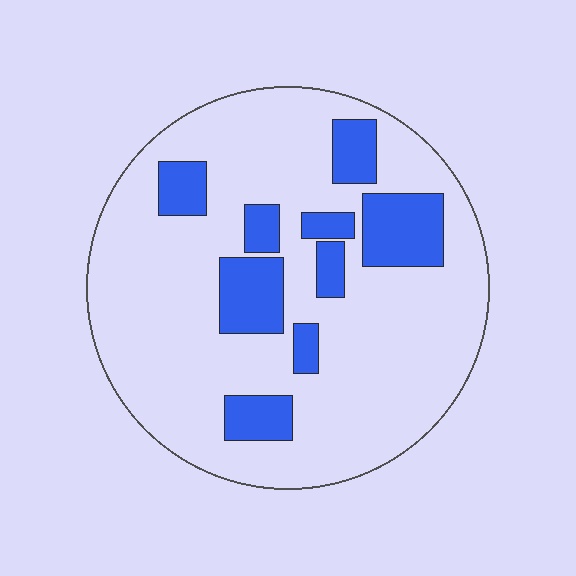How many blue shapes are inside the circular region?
9.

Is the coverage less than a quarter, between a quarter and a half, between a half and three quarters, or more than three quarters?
Less than a quarter.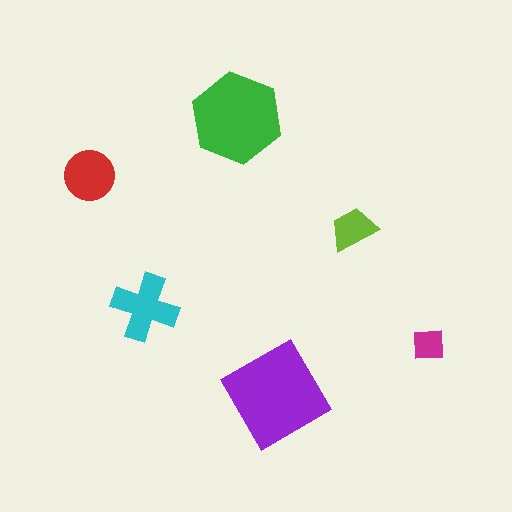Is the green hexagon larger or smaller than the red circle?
Larger.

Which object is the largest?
The purple diamond.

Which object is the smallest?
The magenta square.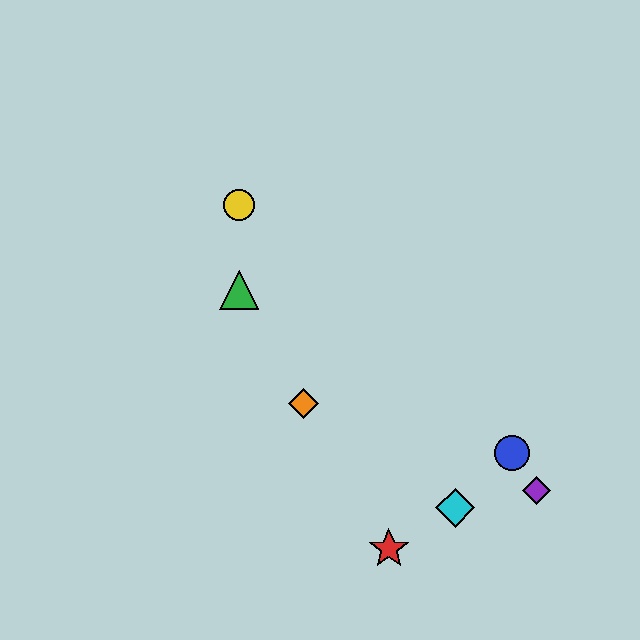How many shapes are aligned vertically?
2 shapes (the green triangle, the yellow circle) are aligned vertically.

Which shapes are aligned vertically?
The green triangle, the yellow circle are aligned vertically.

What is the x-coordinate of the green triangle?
The green triangle is at x≈239.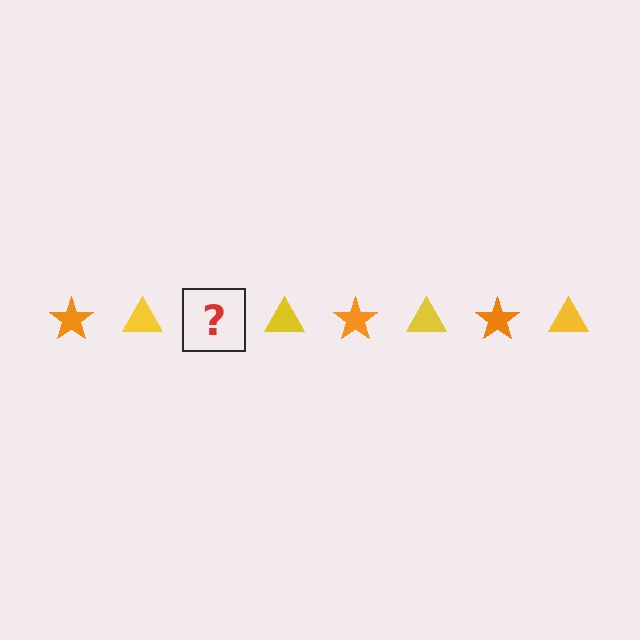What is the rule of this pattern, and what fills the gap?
The rule is that the pattern alternates between orange star and yellow triangle. The gap should be filled with an orange star.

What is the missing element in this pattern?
The missing element is an orange star.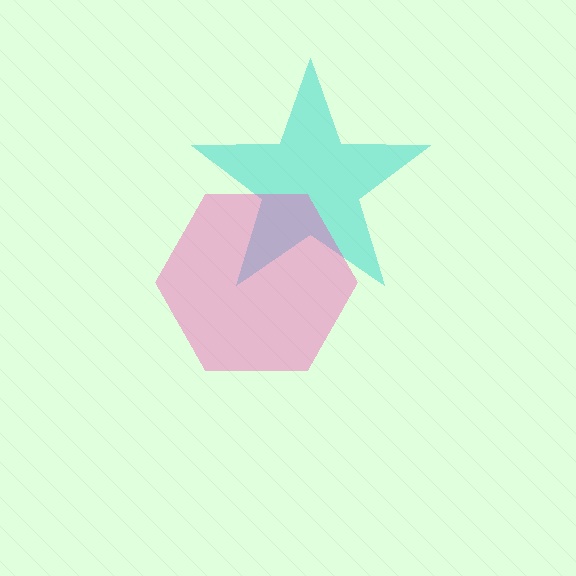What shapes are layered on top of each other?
The layered shapes are: a cyan star, a pink hexagon.